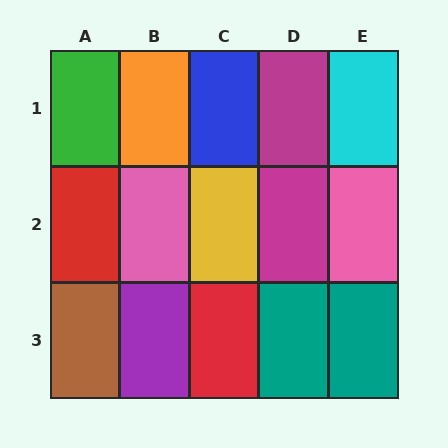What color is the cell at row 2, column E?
Pink.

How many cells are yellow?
1 cell is yellow.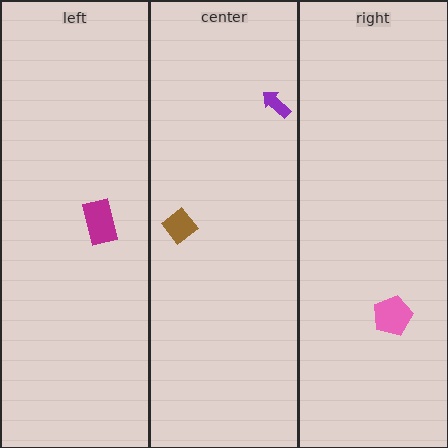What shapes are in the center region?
The purple arrow, the brown diamond.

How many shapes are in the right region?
1.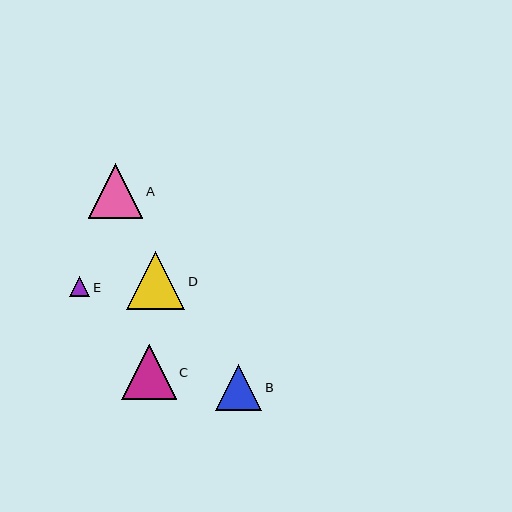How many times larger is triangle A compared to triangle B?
Triangle A is approximately 1.2 times the size of triangle B.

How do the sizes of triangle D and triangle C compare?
Triangle D and triangle C are approximately the same size.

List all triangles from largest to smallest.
From largest to smallest: D, C, A, B, E.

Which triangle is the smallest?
Triangle E is the smallest with a size of approximately 20 pixels.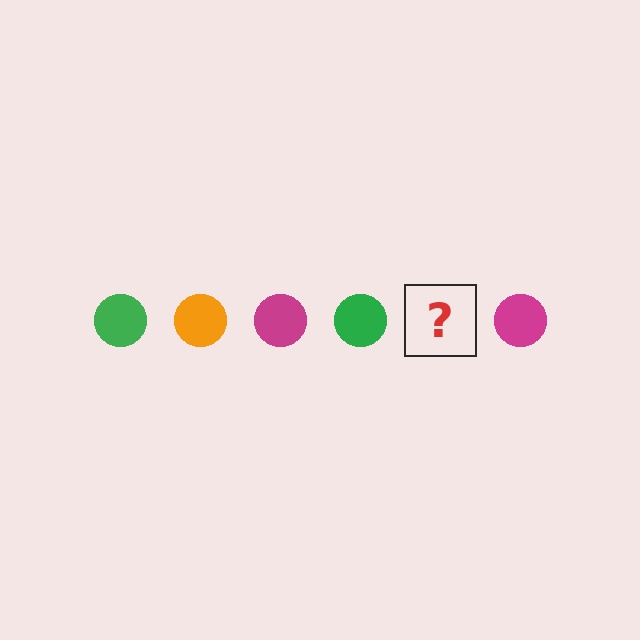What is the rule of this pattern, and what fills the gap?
The rule is that the pattern cycles through green, orange, magenta circles. The gap should be filled with an orange circle.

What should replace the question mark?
The question mark should be replaced with an orange circle.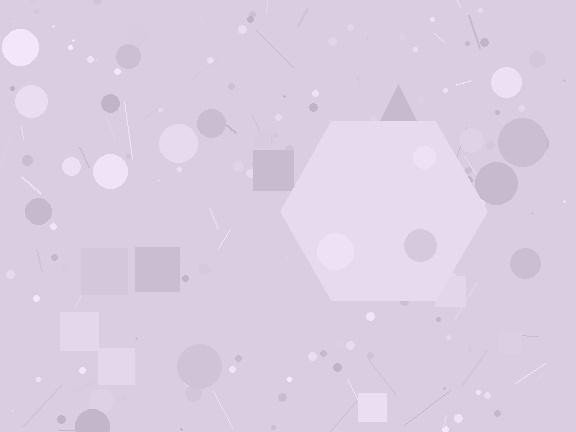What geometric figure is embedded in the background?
A hexagon is embedded in the background.